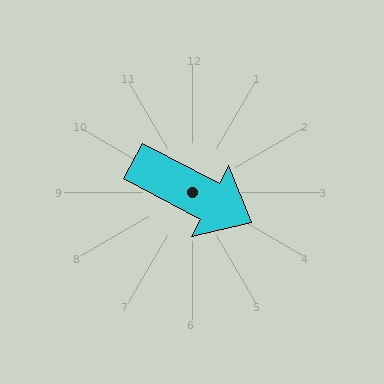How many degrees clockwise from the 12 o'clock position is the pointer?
Approximately 118 degrees.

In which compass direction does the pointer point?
Southeast.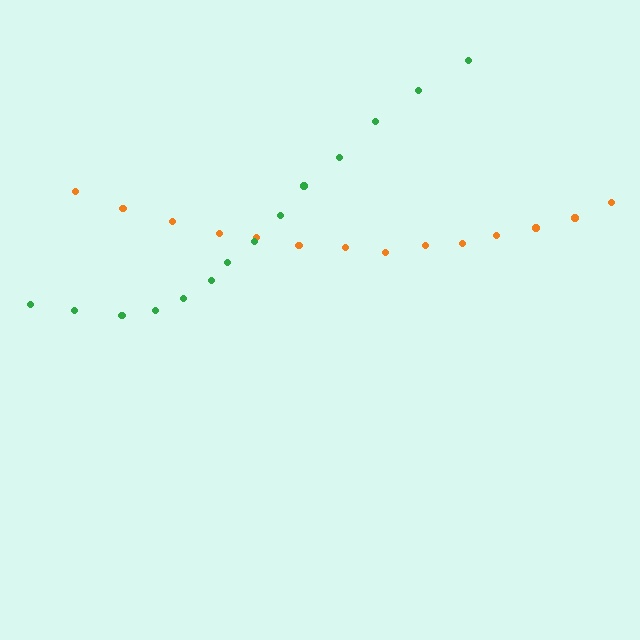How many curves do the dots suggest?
There are 2 distinct paths.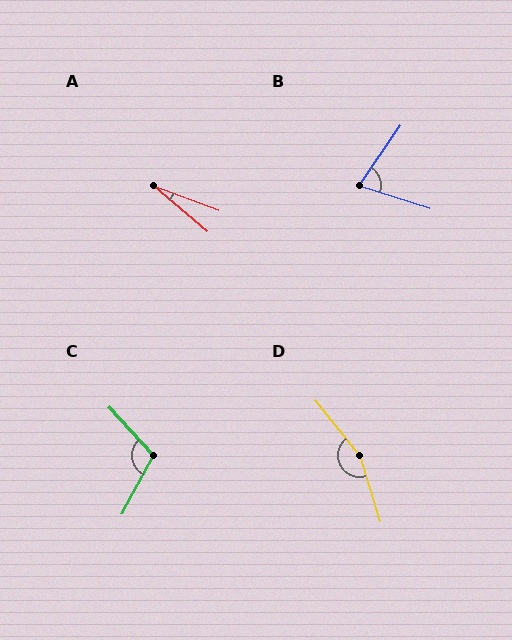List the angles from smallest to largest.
A (20°), B (74°), C (109°), D (158°).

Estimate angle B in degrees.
Approximately 74 degrees.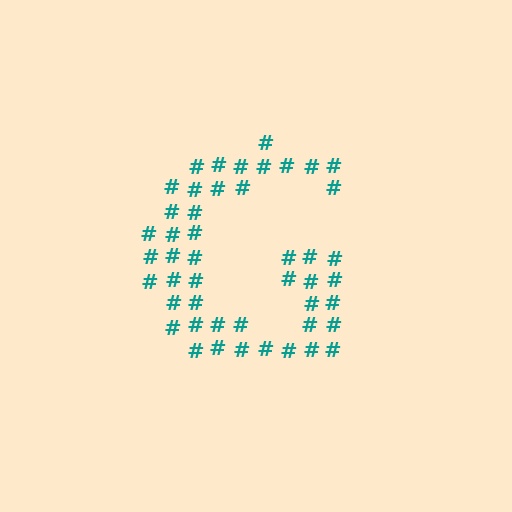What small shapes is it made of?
It is made of small hash symbols.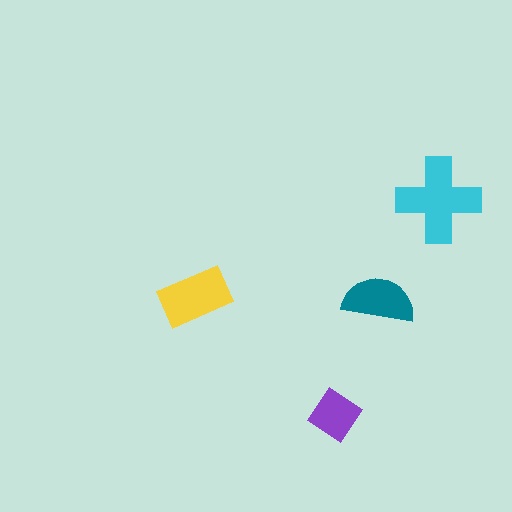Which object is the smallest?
The purple diamond.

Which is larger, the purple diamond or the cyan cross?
The cyan cross.